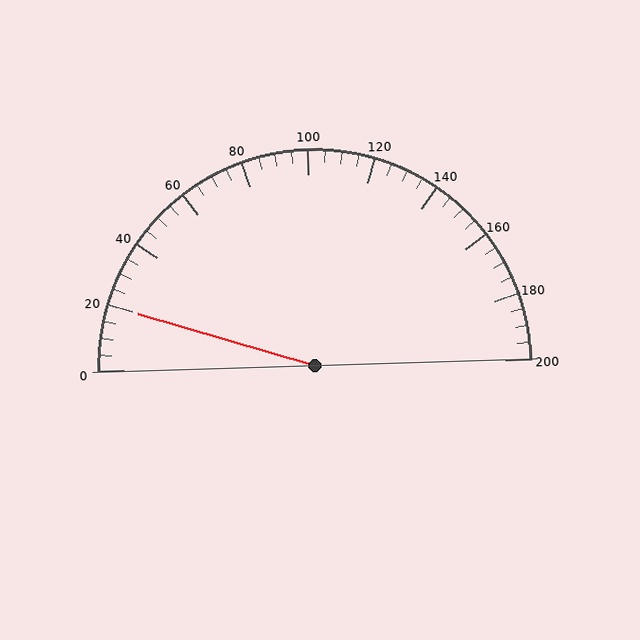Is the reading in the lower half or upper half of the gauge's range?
The reading is in the lower half of the range (0 to 200).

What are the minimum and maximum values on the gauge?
The gauge ranges from 0 to 200.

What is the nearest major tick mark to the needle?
The nearest major tick mark is 20.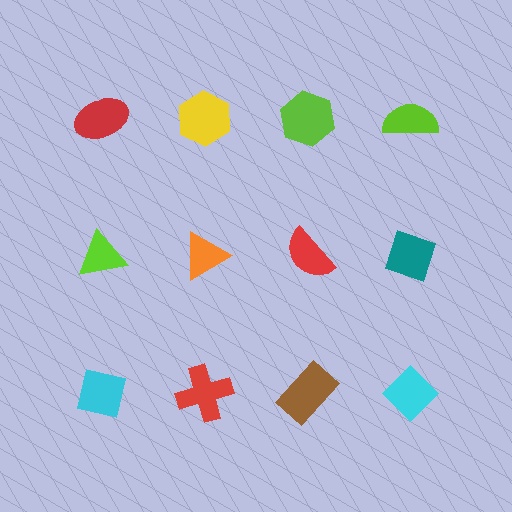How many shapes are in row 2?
4 shapes.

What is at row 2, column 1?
A lime triangle.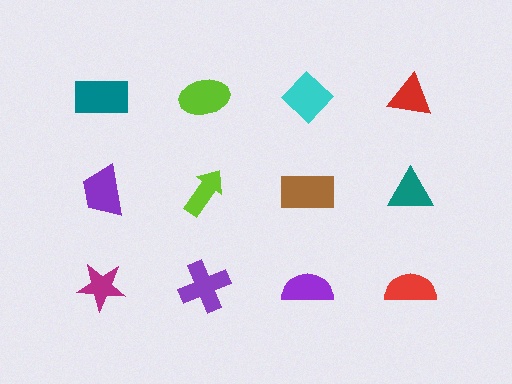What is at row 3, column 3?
A purple semicircle.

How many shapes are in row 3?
4 shapes.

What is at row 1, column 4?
A red triangle.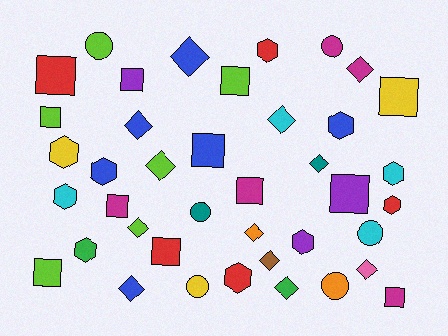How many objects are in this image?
There are 40 objects.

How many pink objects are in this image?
There is 1 pink object.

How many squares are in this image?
There are 12 squares.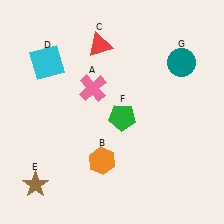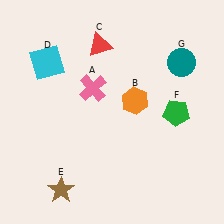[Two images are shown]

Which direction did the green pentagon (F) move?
The green pentagon (F) moved right.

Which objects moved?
The objects that moved are: the orange hexagon (B), the brown star (E), the green pentagon (F).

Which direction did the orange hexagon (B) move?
The orange hexagon (B) moved up.